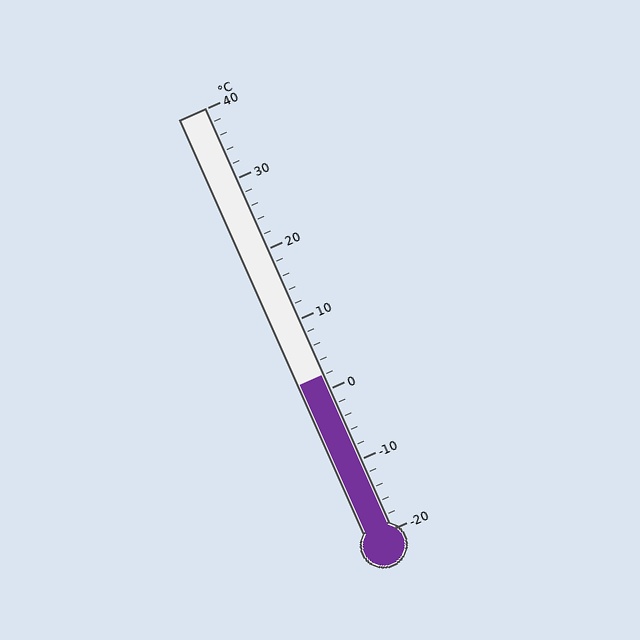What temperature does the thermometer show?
The thermometer shows approximately 2°C.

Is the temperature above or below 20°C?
The temperature is below 20°C.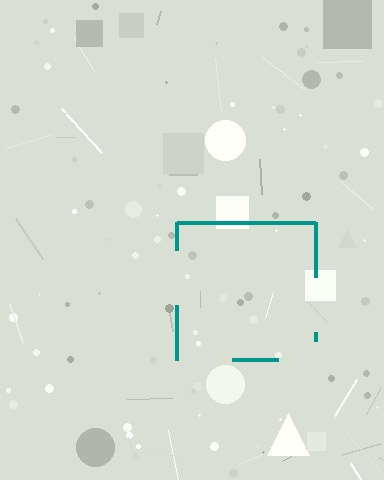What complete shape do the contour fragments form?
The contour fragments form a square.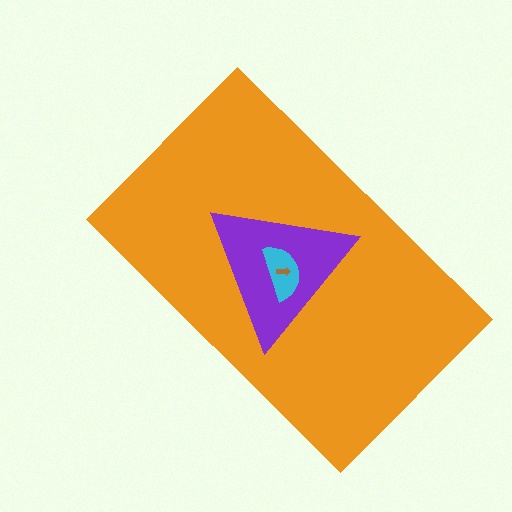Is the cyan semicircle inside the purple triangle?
Yes.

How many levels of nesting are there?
4.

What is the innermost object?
The brown arrow.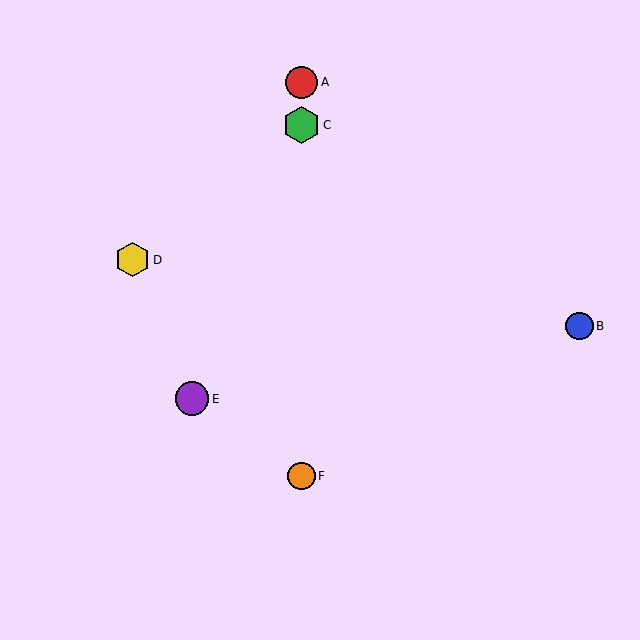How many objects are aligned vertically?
3 objects (A, C, F) are aligned vertically.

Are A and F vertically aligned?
Yes, both are at x≈301.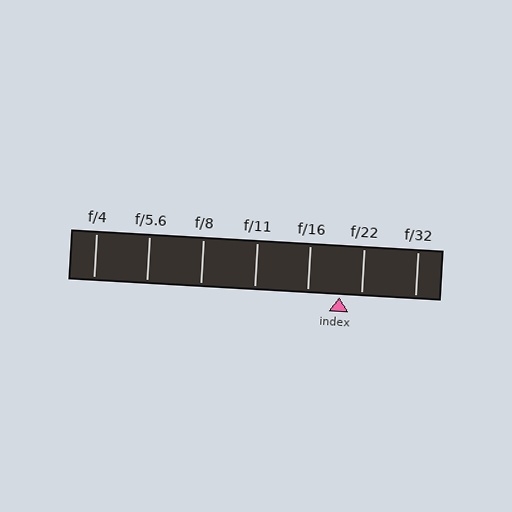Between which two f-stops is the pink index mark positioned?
The index mark is between f/16 and f/22.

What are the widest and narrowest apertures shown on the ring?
The widest aperture shown is f/4 and the narrowest is f/32.